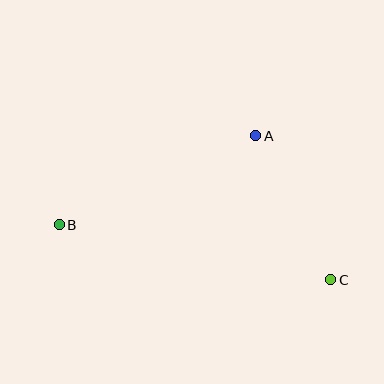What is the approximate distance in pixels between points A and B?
The distance between A and B is approximately 216 pixels.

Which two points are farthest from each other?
Points B and C are farthest from each other.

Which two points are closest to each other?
Points A and C are closest to each other.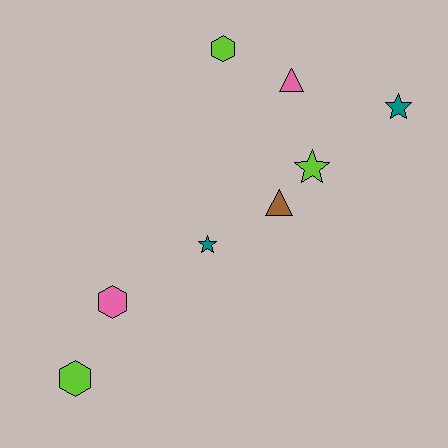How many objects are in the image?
There are 8 objects.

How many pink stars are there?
There are no pink stars.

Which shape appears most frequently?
Star, with 3 objects.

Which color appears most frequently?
Lime, with 3 objects.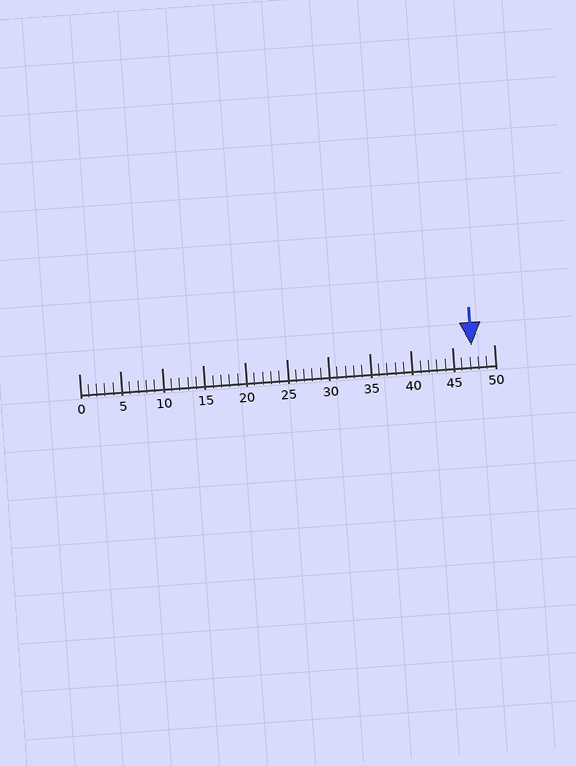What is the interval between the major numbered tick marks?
The major tick marks are spaced 5 units apart.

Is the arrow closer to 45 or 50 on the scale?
The arrow is closer to 45.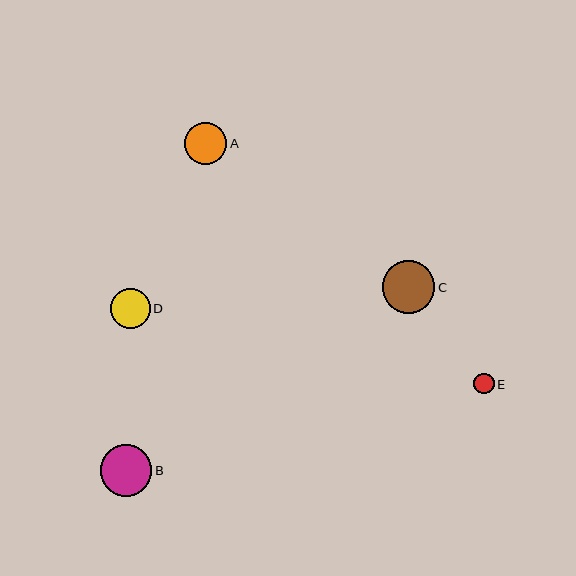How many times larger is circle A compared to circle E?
Circle A is approximately 2.1 times the size of circle E.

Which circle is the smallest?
Circle E is the smallest with a size of approximately 20 pixels.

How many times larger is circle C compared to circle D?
Circle C is approximately 1.3 times the size of circle D.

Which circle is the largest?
Circle C is the largest with a size of approximately 53 pixels.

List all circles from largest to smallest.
From largest to smallest: C, B, A, D, E.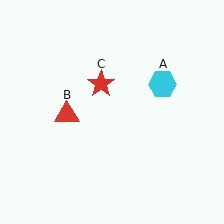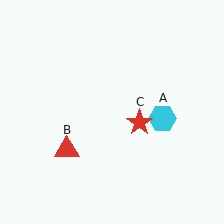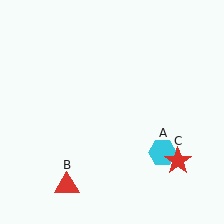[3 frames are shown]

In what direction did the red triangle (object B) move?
The red triangle (object B) moved down.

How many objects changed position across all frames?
3 objects changed position: cyan hexagon (object A), red triangle (object B), red star (object C).